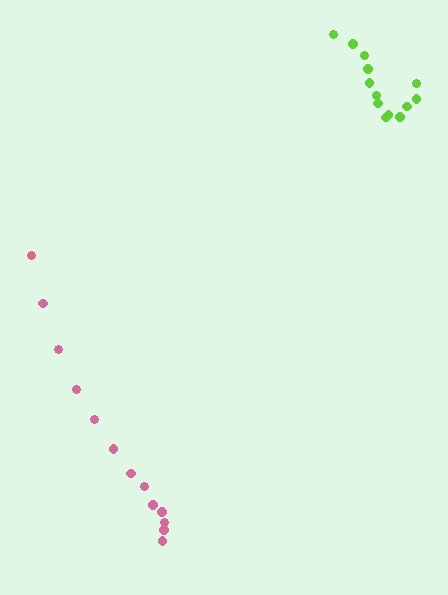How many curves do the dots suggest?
There are 2 distinct paths.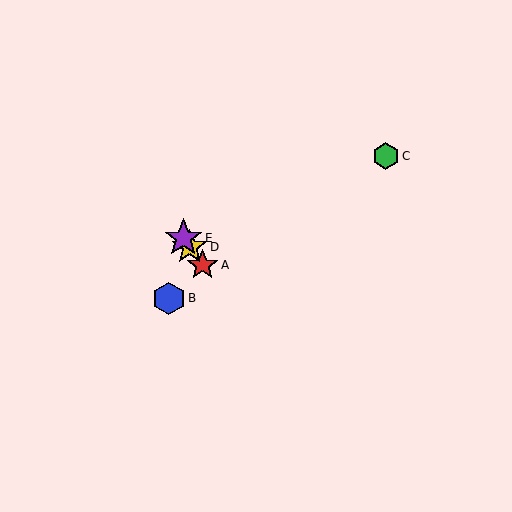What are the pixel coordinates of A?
Object A is at (202, 265).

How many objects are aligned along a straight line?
3 objects (A, D, E) are aligned along a straight line.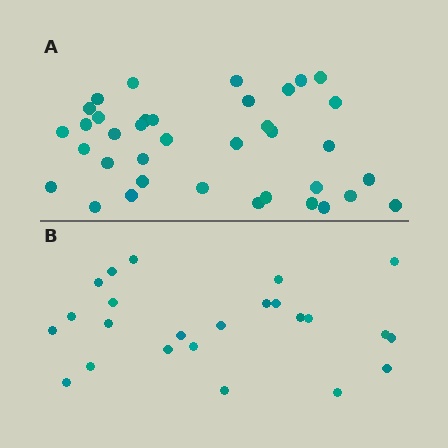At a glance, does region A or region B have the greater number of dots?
Region A (the top region) has more dots.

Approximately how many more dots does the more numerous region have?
Region A has approximately 15 more dots than region B.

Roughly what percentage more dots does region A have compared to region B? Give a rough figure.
About 55% more.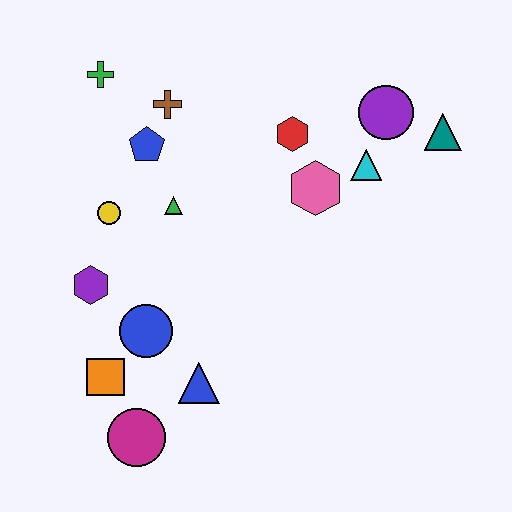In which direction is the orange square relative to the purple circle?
The orange square is to the left of the purple circle.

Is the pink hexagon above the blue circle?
Yes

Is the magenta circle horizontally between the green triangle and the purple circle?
No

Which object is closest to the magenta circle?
The orange square is closest to the magenta circle.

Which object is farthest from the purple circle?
The magenta circle is farthest from the purple circle.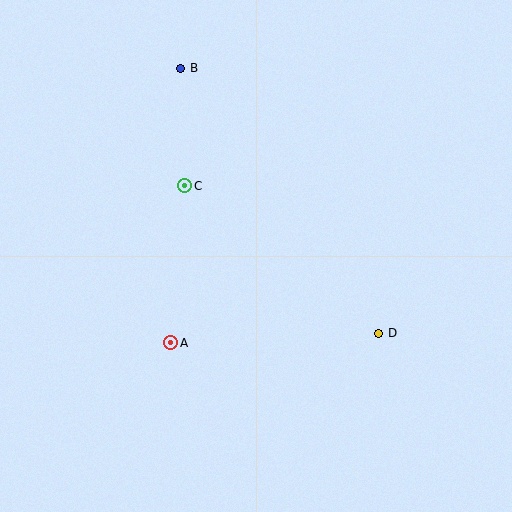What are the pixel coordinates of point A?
Point A is at (171, 343).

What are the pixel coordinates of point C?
Point C is at (185, 186).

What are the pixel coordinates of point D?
Point D is at (379, 333).